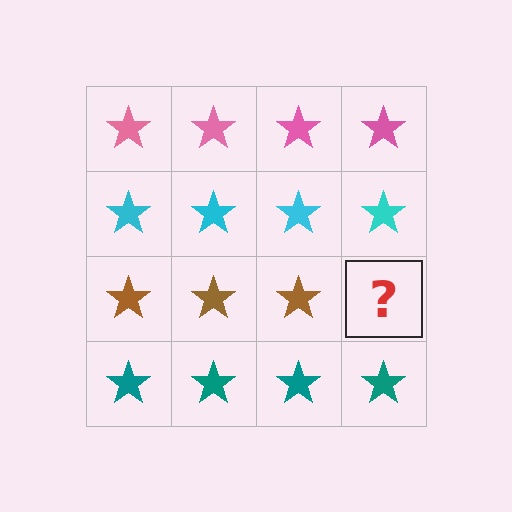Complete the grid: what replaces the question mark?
The question mark should be replaced with a brown star.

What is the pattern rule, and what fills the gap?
The rule is that each row has a consistent color. The gap should be filled with a brown star.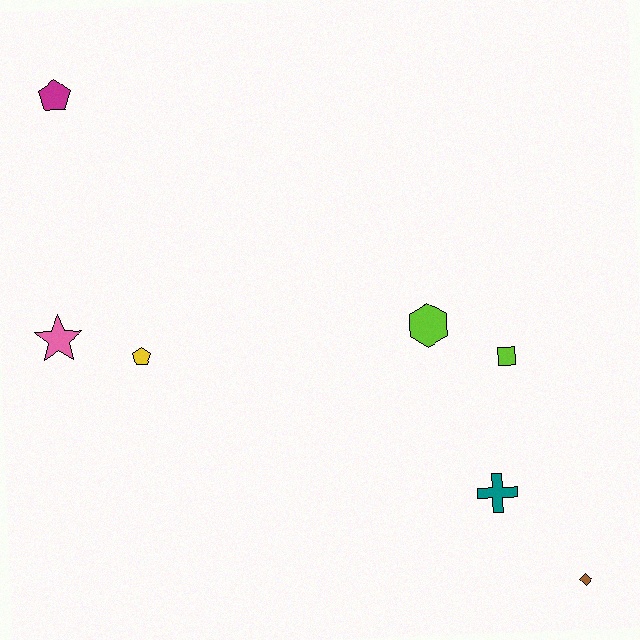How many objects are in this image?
There are 7 objects.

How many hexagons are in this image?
There is 1 hexagon.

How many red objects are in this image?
There are no red objects.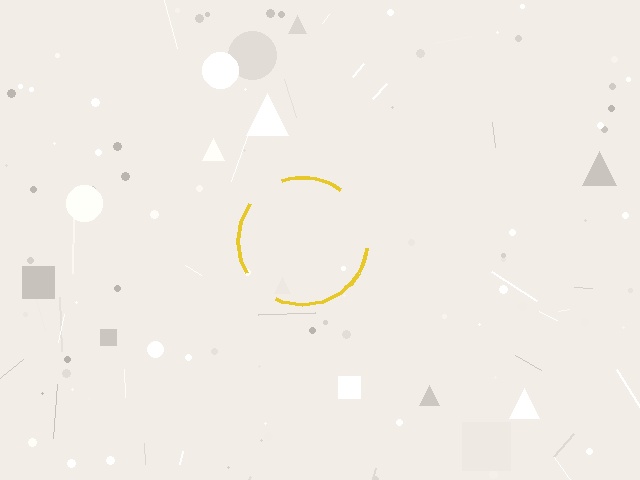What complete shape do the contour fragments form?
The contour fragments form a circle.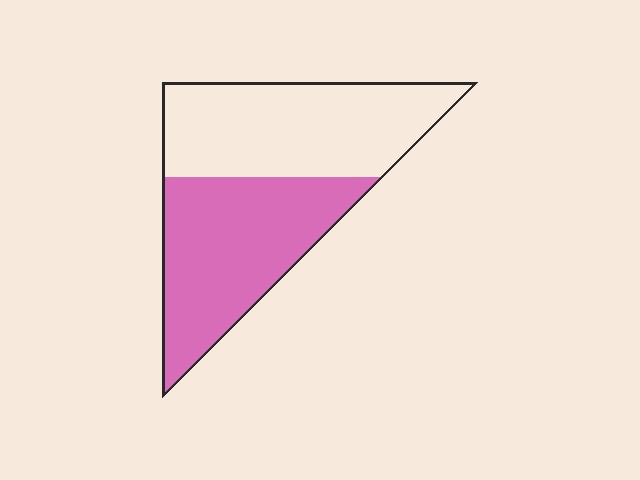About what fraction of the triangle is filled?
About one half (1/2).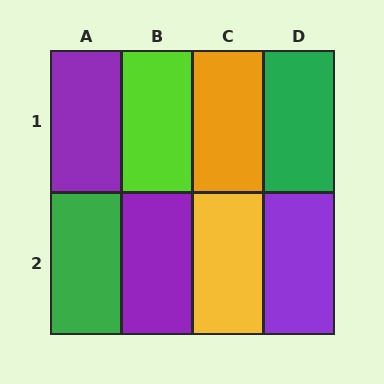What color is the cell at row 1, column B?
Lime.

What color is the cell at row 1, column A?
Purple.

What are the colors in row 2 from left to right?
Green, purple, yellow, purple.